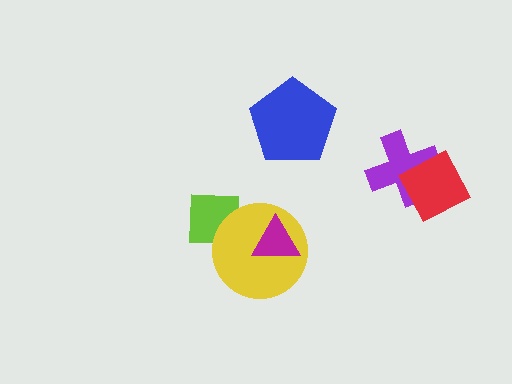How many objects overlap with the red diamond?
1 object overlaps with the red diamond.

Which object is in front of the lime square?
The yellow circle is in front of the lime square.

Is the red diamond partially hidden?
No, no other shape covers it.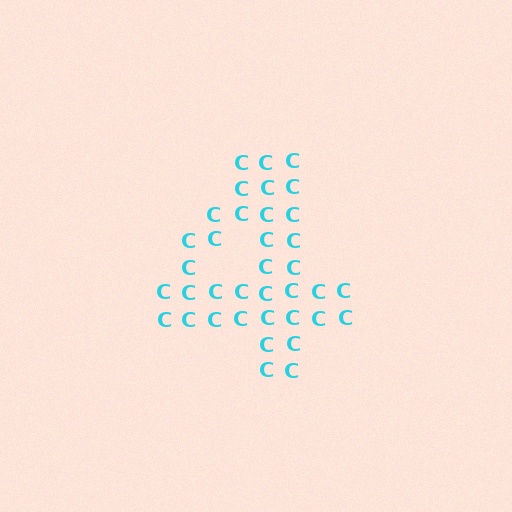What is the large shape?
The large shape is the digit 4.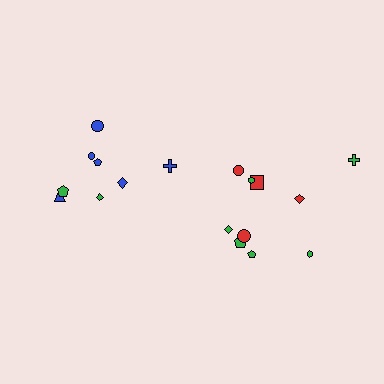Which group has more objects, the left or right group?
The right group.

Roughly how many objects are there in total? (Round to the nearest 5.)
Roughly 20 objects in total.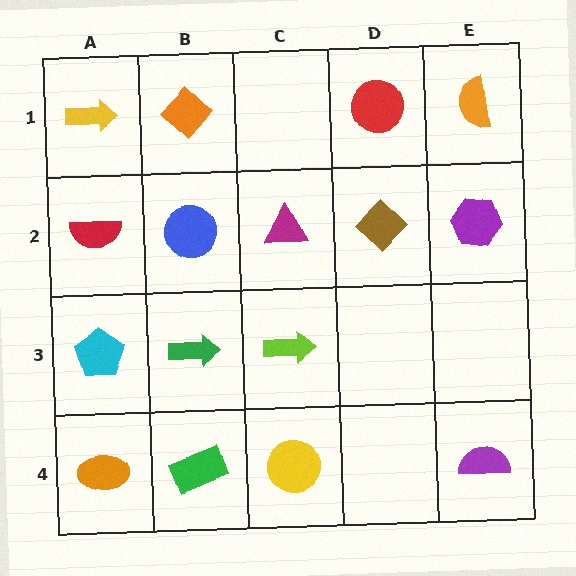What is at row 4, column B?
A green rectangle.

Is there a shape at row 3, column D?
No, that cell is empty.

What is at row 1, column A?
A yellow arrow.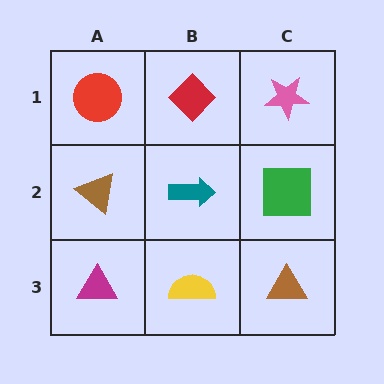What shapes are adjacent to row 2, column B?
A red diamond (row 1, column B), a yellow semicircle (row 3, column B), a brown triangle (row 2, column A), a green square (row 2, column C).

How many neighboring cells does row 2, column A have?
3.